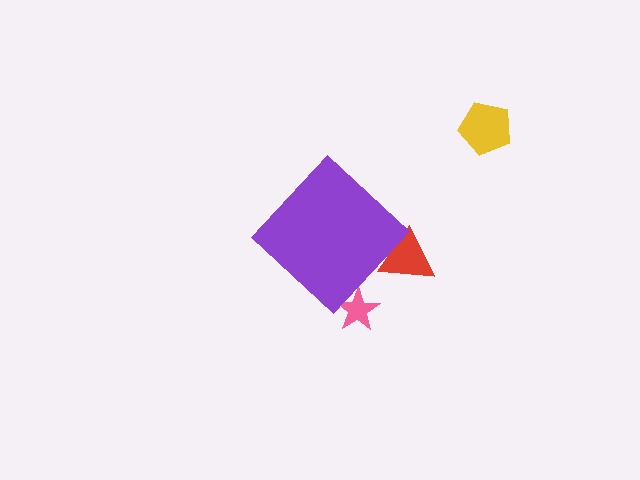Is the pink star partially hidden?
Yes, the pink star is partially hidden behind the purple diamond.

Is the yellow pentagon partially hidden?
No, the yellow pentagon is fully visible.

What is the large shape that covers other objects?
A purple diamond.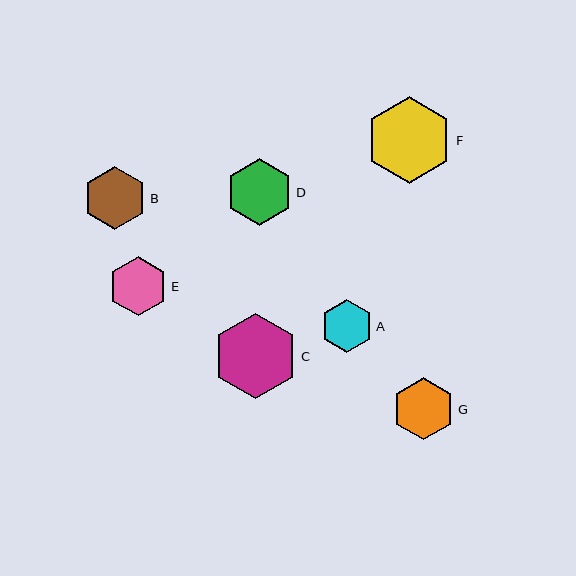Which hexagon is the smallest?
Hexagon A is the smallest with a size of approximately 53 pixels.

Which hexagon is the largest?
Hexagon F is the largest with a size of approximately 87 pixels.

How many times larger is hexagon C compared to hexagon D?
Hexagon C is approximately 1.3 times the size of hexagon D.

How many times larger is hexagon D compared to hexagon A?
Hexagon D is approximately 1.3 times the size of hexagon A.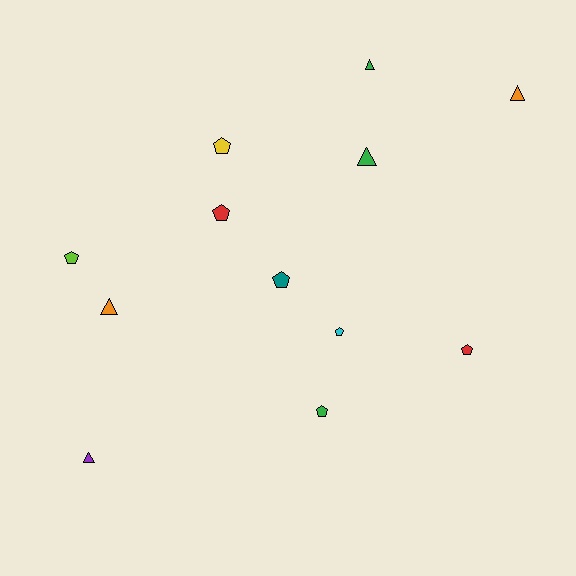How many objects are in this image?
There are 12 objects.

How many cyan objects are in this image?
There is 1 cyan object.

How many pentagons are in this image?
There are 7 pentagons.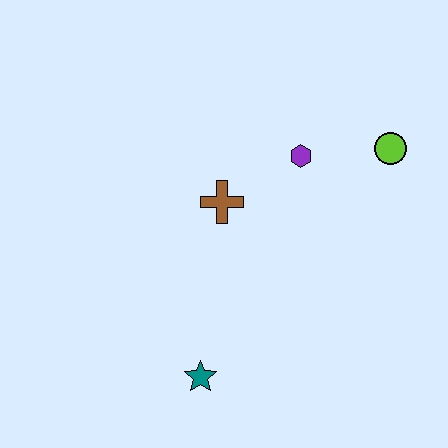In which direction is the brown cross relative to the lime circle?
The brown cross is to the left of the lime circle.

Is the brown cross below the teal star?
No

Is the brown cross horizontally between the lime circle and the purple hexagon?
No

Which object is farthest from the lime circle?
The teal star is farthest from the lime circle.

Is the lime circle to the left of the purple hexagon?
No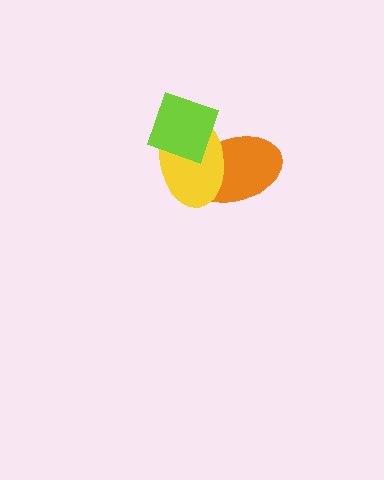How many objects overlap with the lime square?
2 objects overlap with the lime square.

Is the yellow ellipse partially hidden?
Yes, it is partially covered by another shape.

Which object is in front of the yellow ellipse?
The lime square is in front of the yellow ellipse.